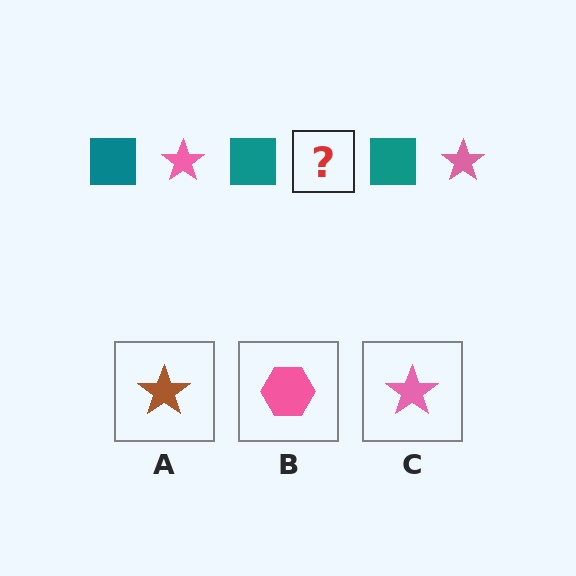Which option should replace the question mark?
Option C.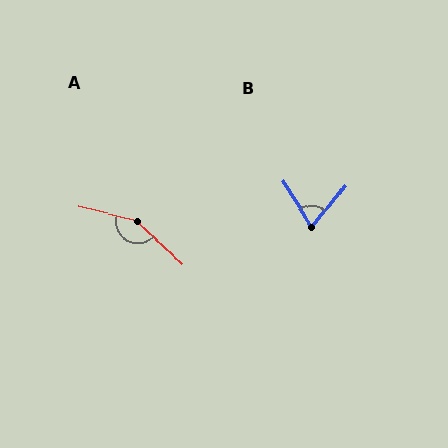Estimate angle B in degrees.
Approximately 71 degrees.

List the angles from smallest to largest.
B (71°), A (151°).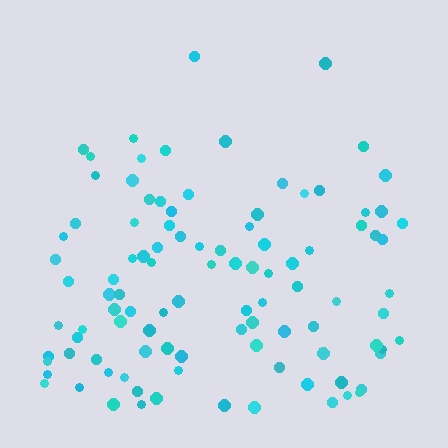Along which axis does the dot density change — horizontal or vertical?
Vertical.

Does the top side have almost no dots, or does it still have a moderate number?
Still a moderate number, just noticeably fewer than the bottom.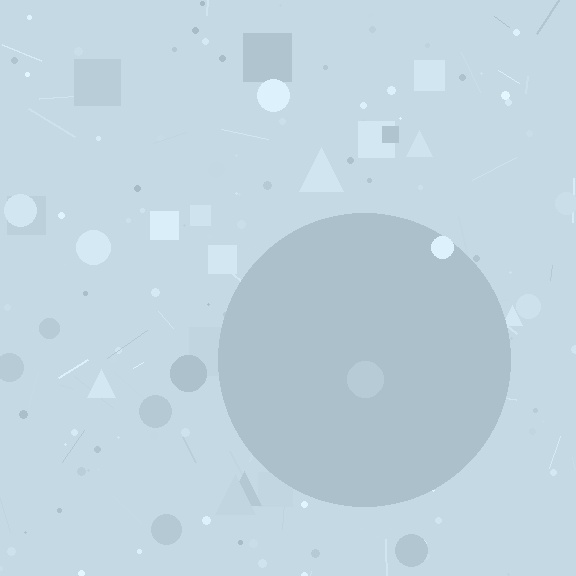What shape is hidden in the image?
A circle is hidden in the image.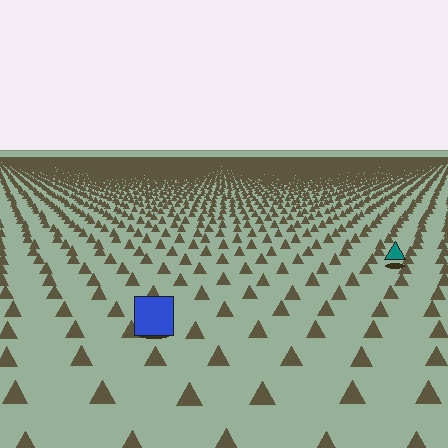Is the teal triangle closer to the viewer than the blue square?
No. The blue square is closer — you can tell from the texture gradient: the ground texture is coarser near it.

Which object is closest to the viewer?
The blue square is closest. The texture marks near it are larger and more spread out.